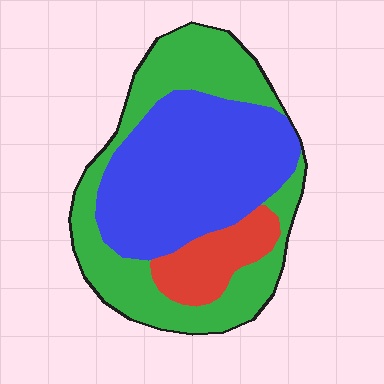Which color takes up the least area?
Red, at roughly 15%.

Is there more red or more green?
Green.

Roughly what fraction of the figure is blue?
Blue covers about 45% of the figure.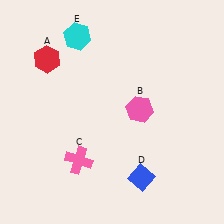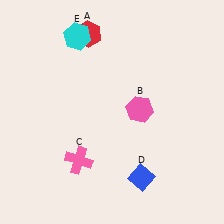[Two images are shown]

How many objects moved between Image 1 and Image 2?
1 object moved between the two images.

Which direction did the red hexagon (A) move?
The red hexagon (A) moved right.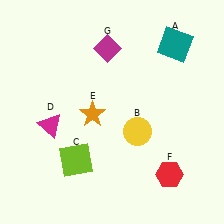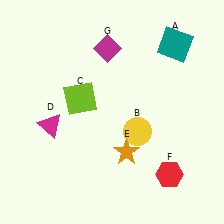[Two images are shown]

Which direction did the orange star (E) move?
The orange star (E) moved down.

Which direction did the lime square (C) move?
The lime square (C) moved up.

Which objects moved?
The objects that moved are: the lime square (C), the orange star (E).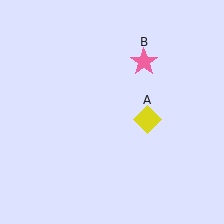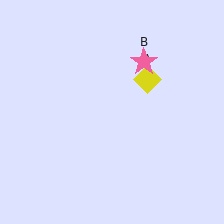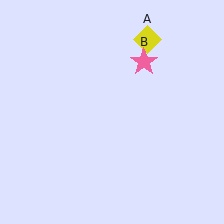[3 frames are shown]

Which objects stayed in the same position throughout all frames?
Pink star (object B) remained stationary.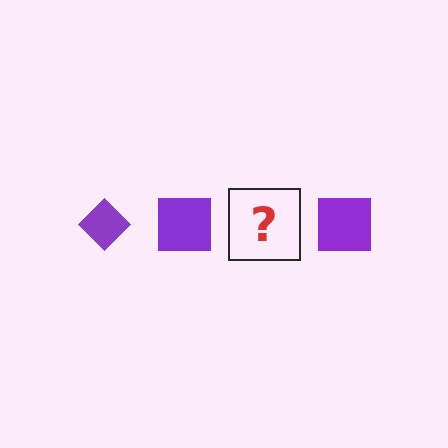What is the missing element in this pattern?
The missing element is a purple diamond.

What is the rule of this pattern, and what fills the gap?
The rule is that the pattern cycles through diamond, square shapes in purple. The gap should be filled with a purple diamond.